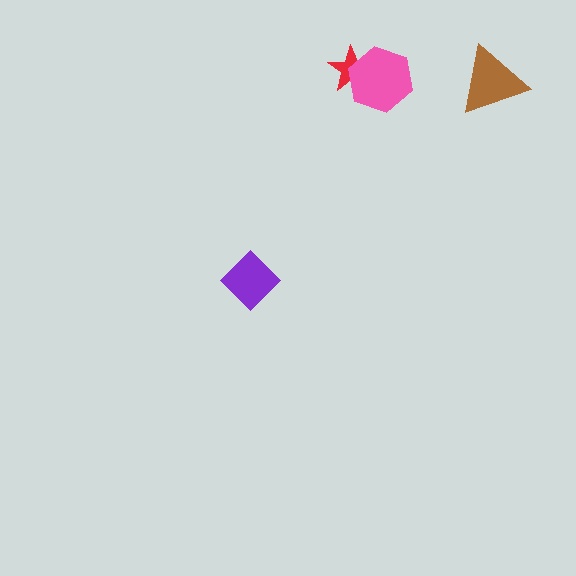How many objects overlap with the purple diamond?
0 objects overlap with the purple diamond.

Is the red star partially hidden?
Yes, it is partially covered by another shape.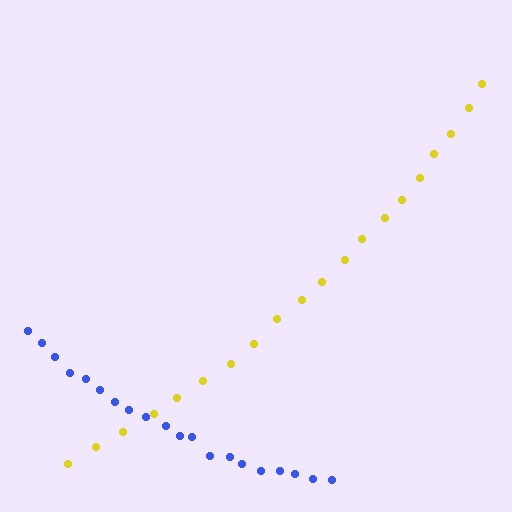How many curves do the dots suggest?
There are 2 distinct paths.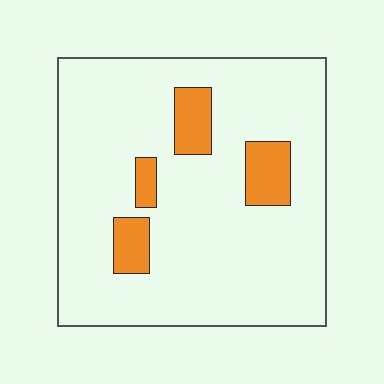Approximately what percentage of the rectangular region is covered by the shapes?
Approximately 10%.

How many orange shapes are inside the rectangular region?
4.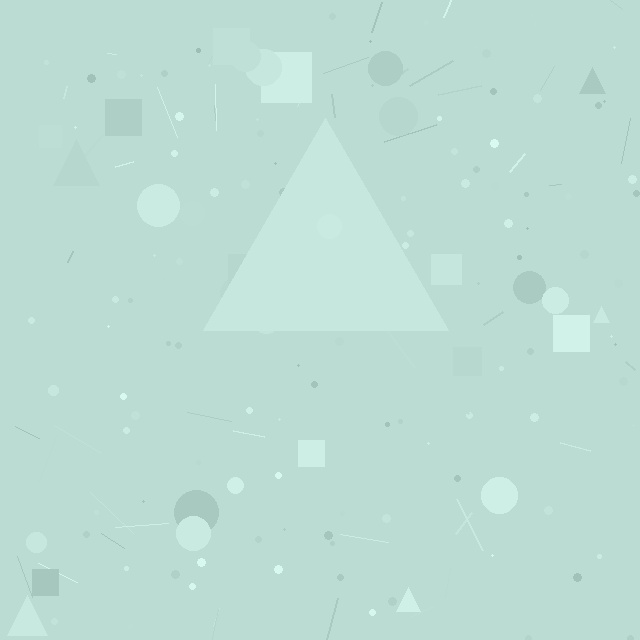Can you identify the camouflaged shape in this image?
The camouflaged shape is a triangle.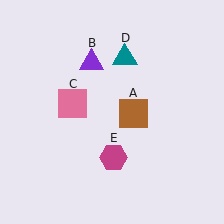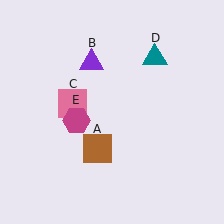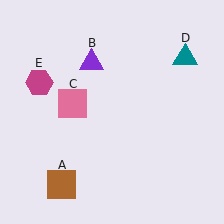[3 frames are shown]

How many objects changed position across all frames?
3 objects changed position: brown square (object A), teal triangle (object D), magenta hexagon (object E).